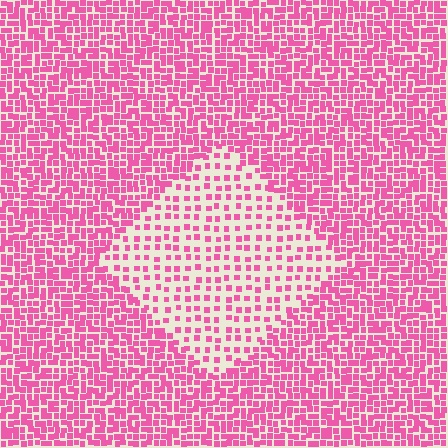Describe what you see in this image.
The image contains small pink elements arranged at two different densities. A diamond-shaped region is visible where the elements are less densely packed than the surrounding area.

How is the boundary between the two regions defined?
The boundary is defined by a change in element density (approximately 2.3x ratio). All elements are the same color, size, and shape.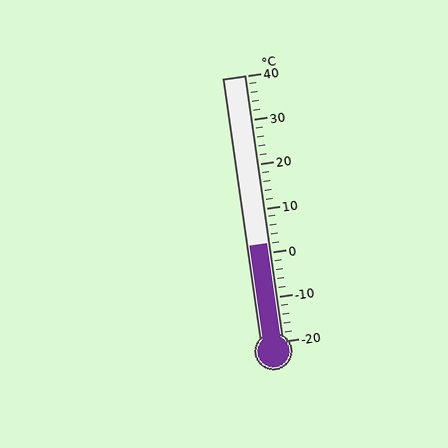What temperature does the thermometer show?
The thermometer shows approximately 2°C.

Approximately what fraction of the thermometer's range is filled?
The thermometer is filled to approximately 35% of its range.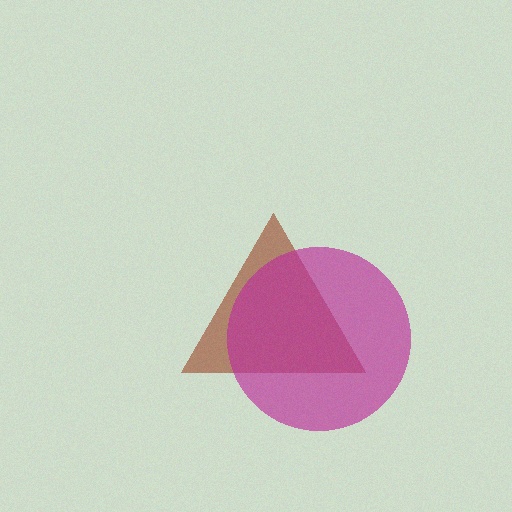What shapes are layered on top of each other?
The layered shapes are: a brown triangle, a magenta circle.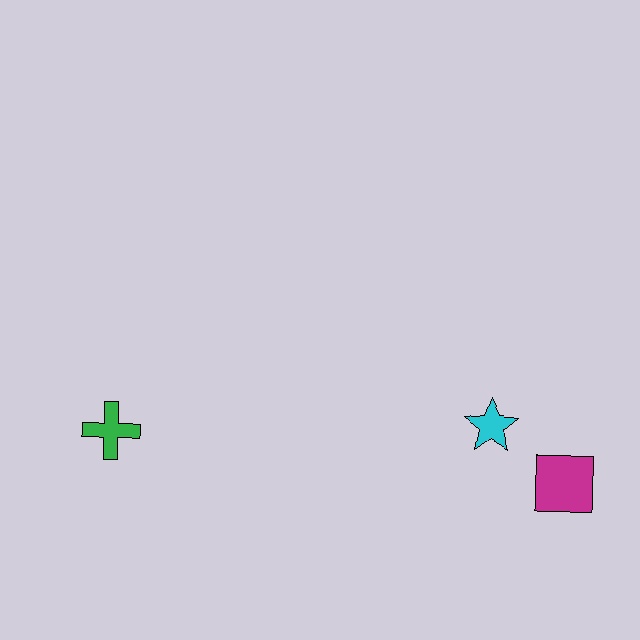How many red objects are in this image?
There are no red objects.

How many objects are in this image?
There are 3 objects.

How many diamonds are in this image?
There are no diamonds.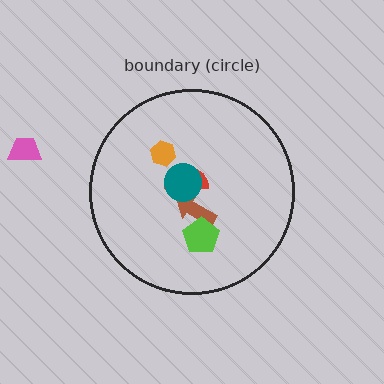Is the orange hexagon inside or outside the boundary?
Inside.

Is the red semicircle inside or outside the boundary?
Inside.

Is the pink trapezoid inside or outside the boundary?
Outside.